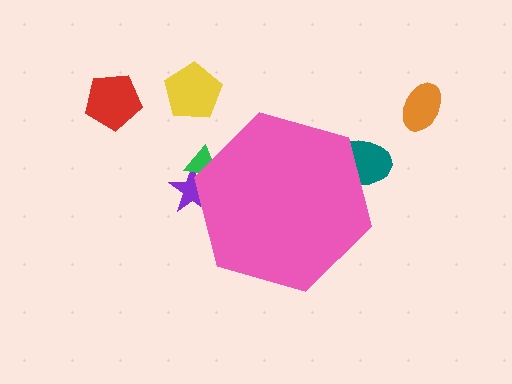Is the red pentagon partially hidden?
No, the red pentagon is fully visible.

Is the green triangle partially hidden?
Yes, the green triangle is partially hidden behind the pink hexagon.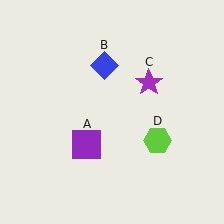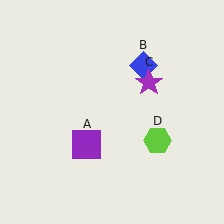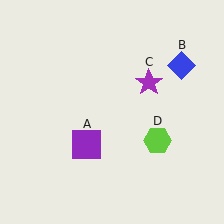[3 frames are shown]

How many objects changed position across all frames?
1 object changed position: blue diamond (object B).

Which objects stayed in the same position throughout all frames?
Purple square (object A) and purple star (object C) and lime hexagon (object D) remained stationary.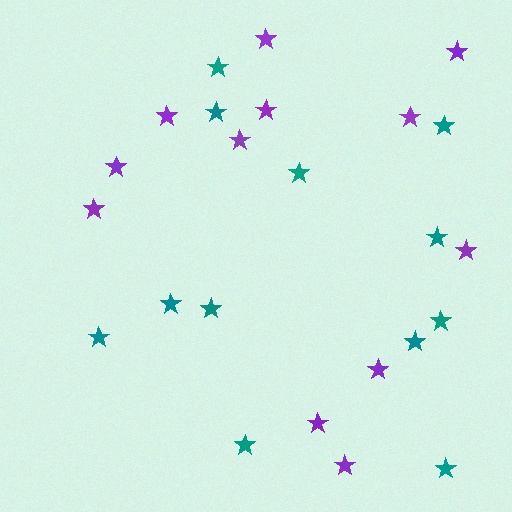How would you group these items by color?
There are 2 groups: one group of purple stars (12) and one group of teal stars (12).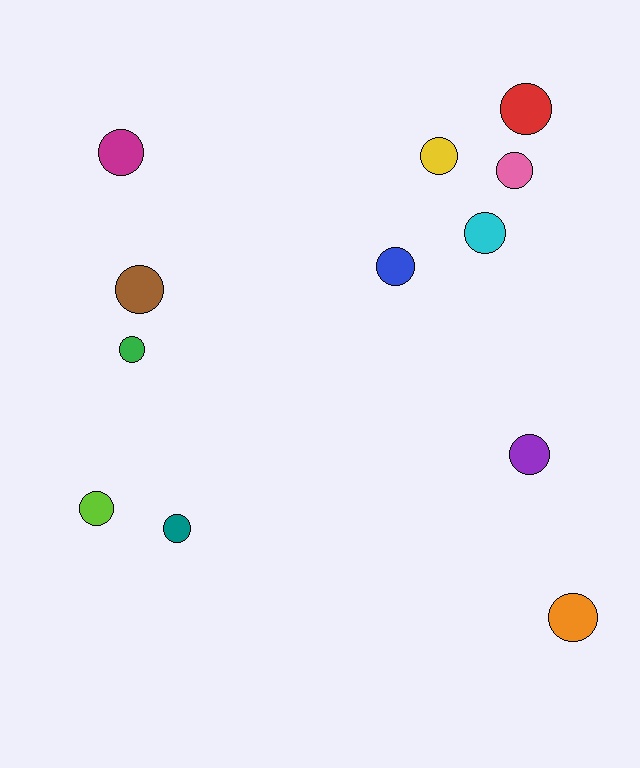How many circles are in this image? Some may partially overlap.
There are 12 circles.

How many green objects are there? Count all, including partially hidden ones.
There is 1 green object.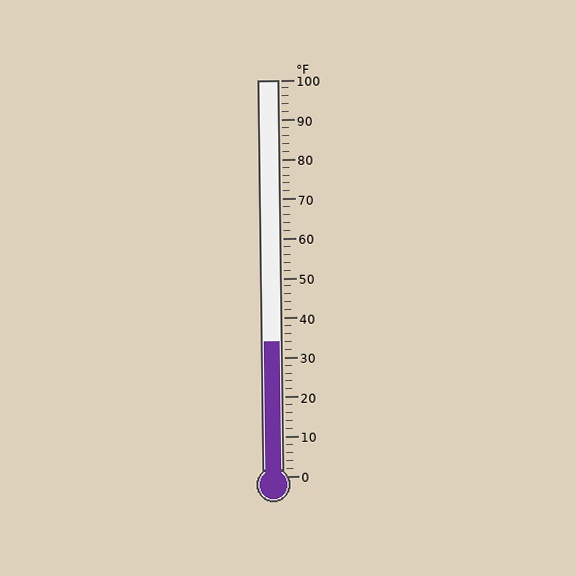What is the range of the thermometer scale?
The thermometer scale ranges from 0°F to 100°F.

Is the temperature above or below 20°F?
The temperature is above 20°F.